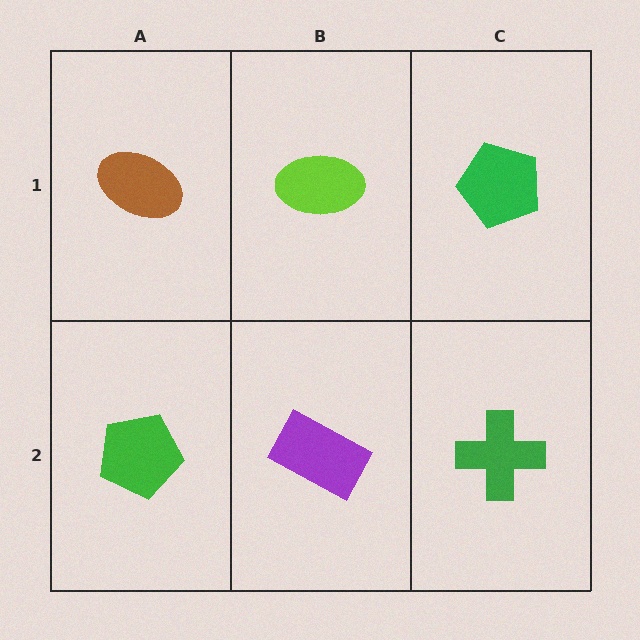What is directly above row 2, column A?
A brown ellipse.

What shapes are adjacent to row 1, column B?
A purple rectangle (row 2, column B), a brown ellipse (row 1, column A), a green pentagon (row 1, column C).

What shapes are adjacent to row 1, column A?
A green pentagon (row 2, column A), a lime ellipse (row 1, column B).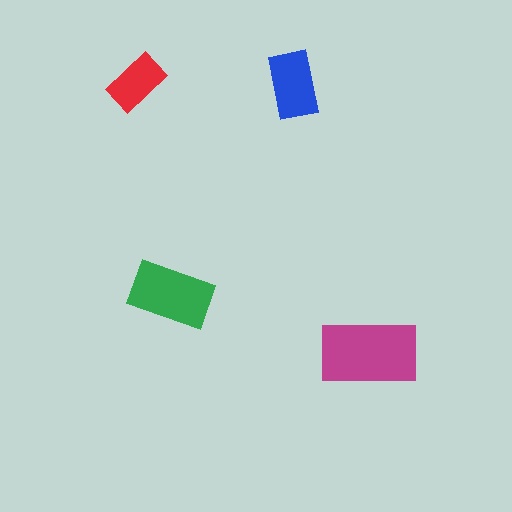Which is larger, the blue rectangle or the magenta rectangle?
The magenta one.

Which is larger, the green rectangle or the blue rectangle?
The green one.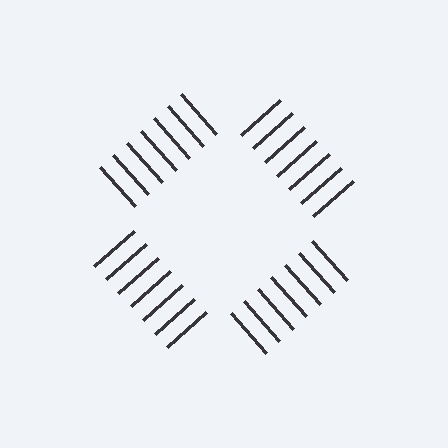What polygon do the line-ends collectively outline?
An illusory square — the line segments terminate on its edges but no continuous stroke is drawn.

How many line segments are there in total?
28 — 7 along each of the 4 edges.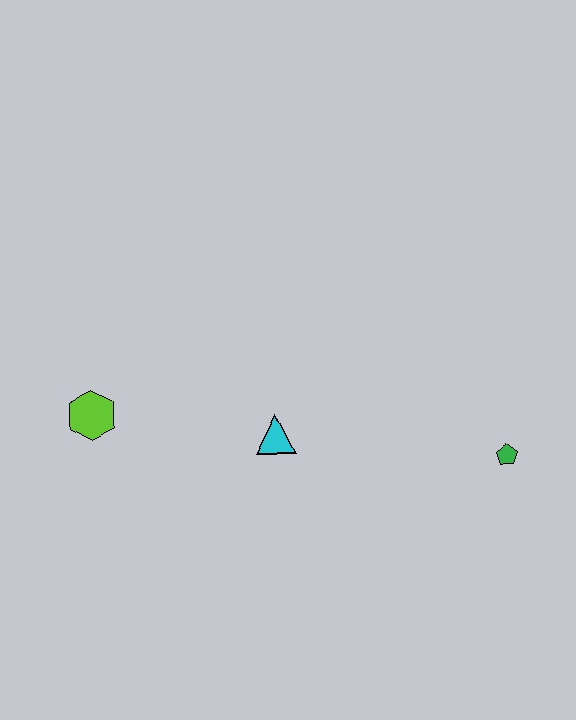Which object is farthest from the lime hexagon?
The green pentagon is farthest from the lime hexagon.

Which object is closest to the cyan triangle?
The lime hexagon is closest to the cyan triangle.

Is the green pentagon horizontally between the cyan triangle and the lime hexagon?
No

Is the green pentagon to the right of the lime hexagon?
Yes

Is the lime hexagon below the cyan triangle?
No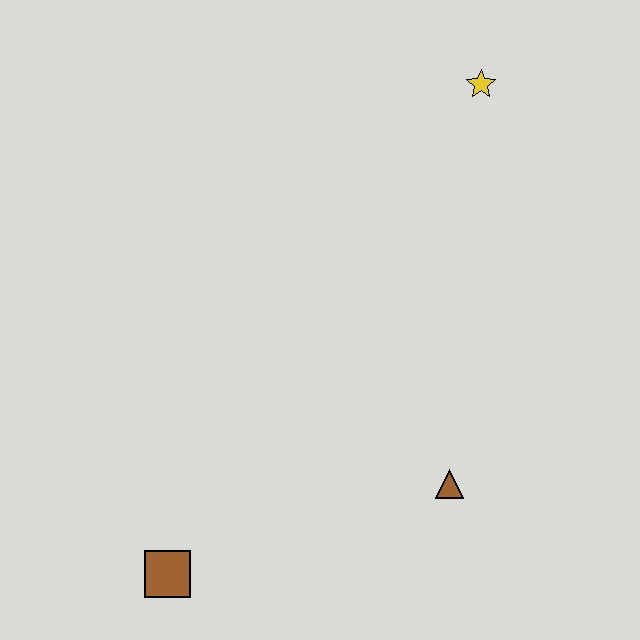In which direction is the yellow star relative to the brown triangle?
The yellow star is above the brown triangle.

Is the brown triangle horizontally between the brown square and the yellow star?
Yes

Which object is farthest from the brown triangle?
The yellow star is farthest from the brown triangle.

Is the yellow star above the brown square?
Yes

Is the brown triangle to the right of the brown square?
Yes